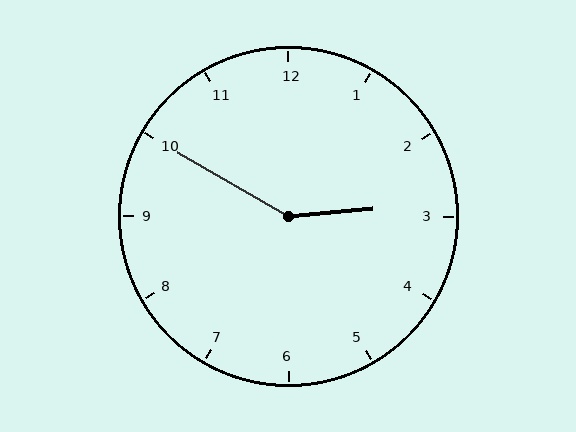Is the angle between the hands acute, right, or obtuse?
It is obtuse.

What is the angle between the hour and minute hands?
Approximately 145 degrees.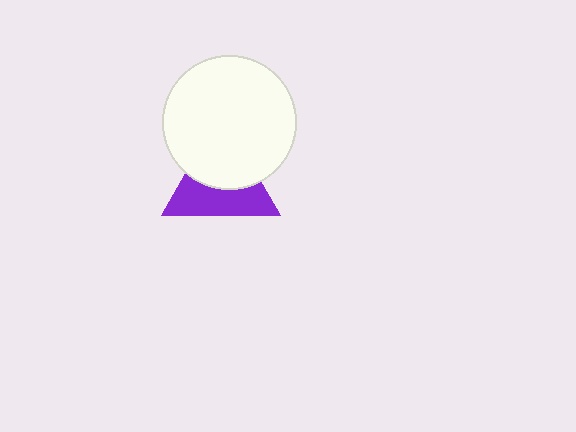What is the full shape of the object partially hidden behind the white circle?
The partially hidden object is a purple triangle.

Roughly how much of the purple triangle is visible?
About half of it is visible (roughly 50%).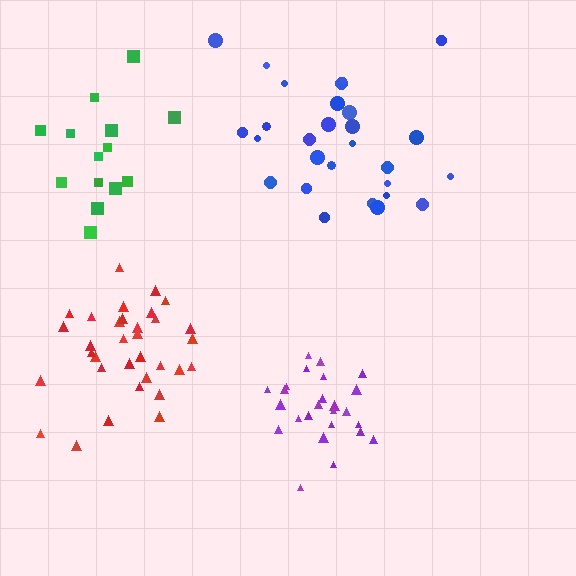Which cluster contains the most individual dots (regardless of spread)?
Red (33).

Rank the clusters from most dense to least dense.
purple, red, blue, green.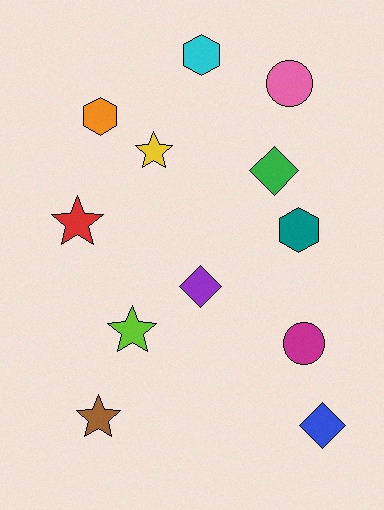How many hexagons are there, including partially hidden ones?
There are 3 hexagons.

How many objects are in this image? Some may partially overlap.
There are 12 objects.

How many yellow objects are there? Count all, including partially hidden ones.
There is 1 yellow object.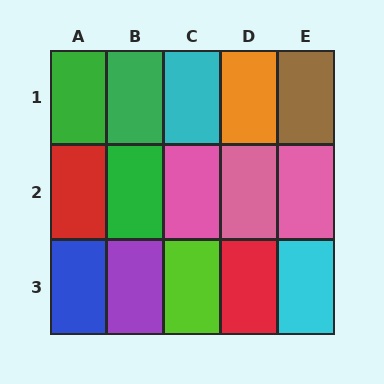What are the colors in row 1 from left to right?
Green, green, cyan, orange, brown.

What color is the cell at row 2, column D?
Pink.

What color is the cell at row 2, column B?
Green.